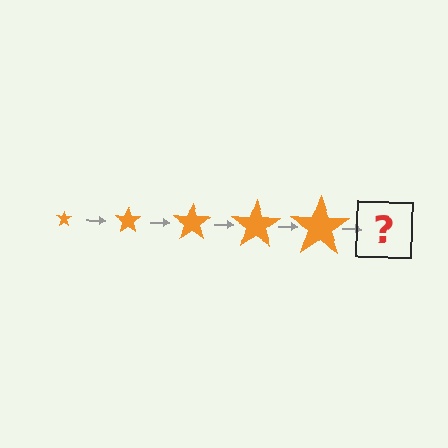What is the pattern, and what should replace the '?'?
The pattern is that the star gets progressively larger each step. The '?' should be an orange star, larger than the previous one.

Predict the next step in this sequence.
The next step is an orange star, larger than the previous one.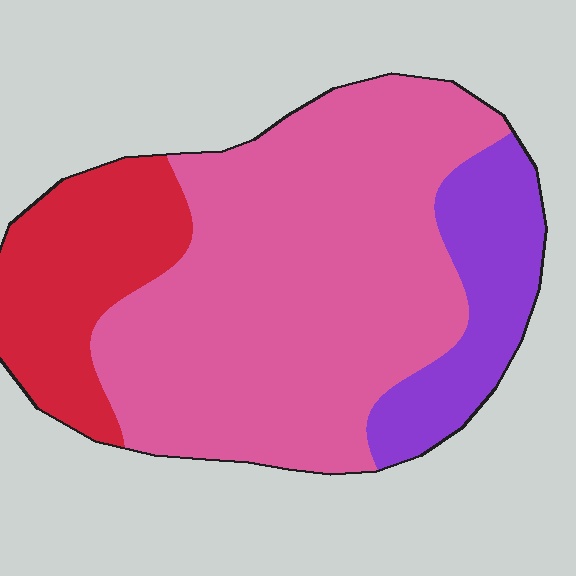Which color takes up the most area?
Pink, at roughly 65%.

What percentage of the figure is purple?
Purple covers 16% of the figure.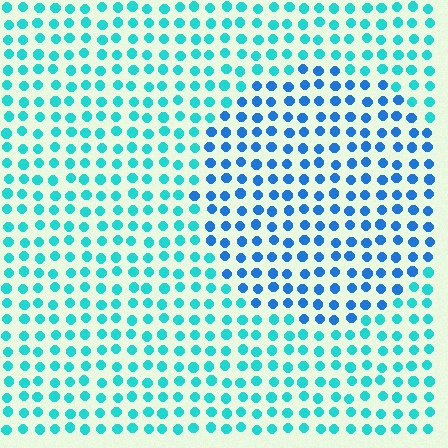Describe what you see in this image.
The image is filled with small cyan elements in a uniform arrangement. A circle-shaped region is visible where the elements are tinted to a slightly different hue, forming a subtle color boundary.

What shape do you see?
I see a circle.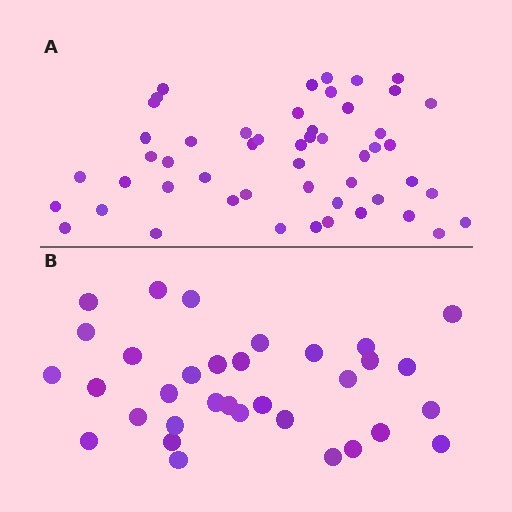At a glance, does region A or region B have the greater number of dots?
Region A (the top region) has more dots.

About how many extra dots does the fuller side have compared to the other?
Region A has approximately 20 more dots than region B.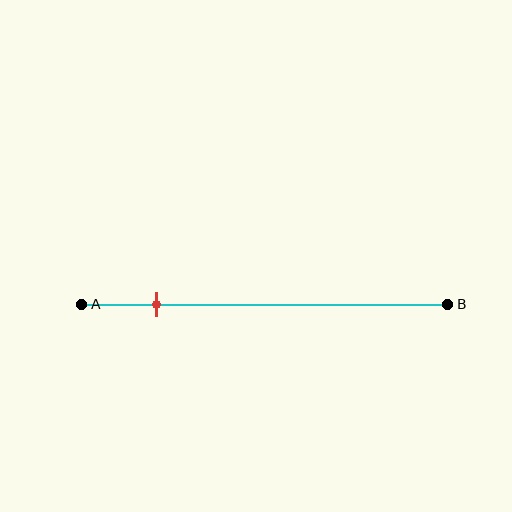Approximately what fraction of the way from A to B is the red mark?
The red mark is approximately 20% of the way from A to B.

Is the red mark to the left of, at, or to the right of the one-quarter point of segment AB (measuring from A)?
The red mark is to the left of the one-quarter point of segment AB.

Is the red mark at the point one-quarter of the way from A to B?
No, the mark is at about 20% from A, not at the 25% one-quarter point.